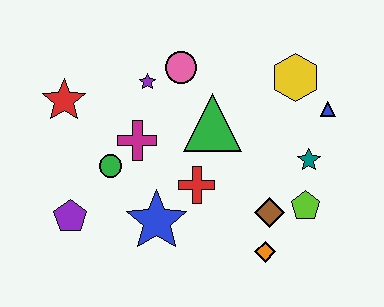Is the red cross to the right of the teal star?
No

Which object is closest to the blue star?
The red cross is closest to the blue star.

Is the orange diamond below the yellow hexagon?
Yes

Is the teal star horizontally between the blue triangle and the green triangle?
Yes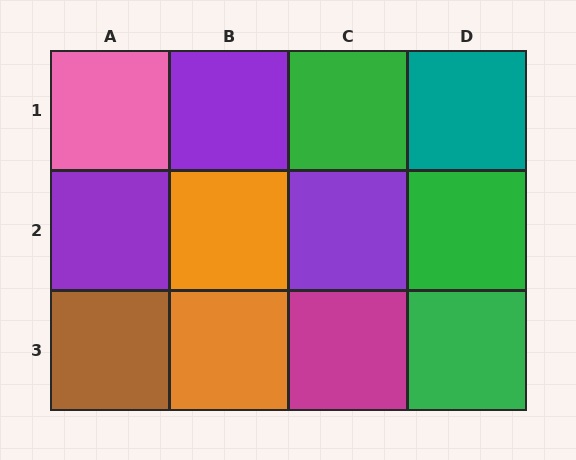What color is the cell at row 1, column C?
Green.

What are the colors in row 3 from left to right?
Brown, orange, magenta, green.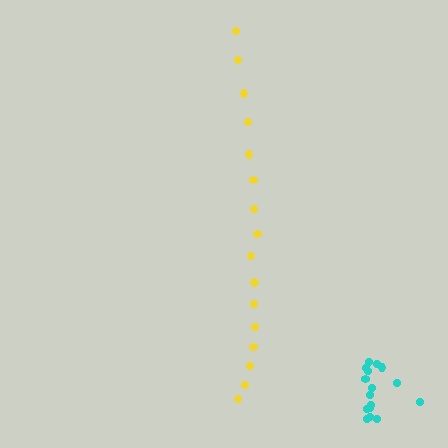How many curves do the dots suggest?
There are 2 distinct paths.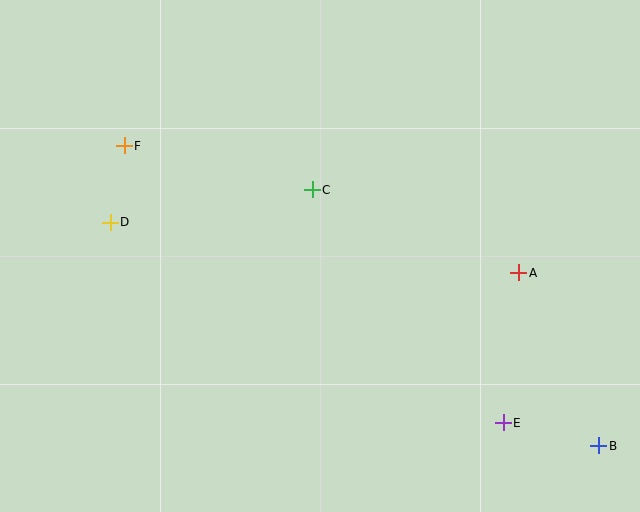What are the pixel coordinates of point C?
Point C is at (312, 190).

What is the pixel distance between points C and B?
The distance between C and B is 384 pixels.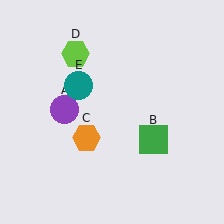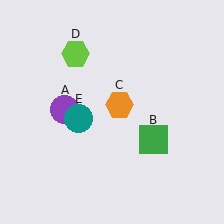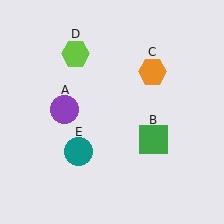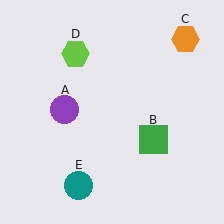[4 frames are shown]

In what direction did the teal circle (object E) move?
The teal circle (object E) moved down.